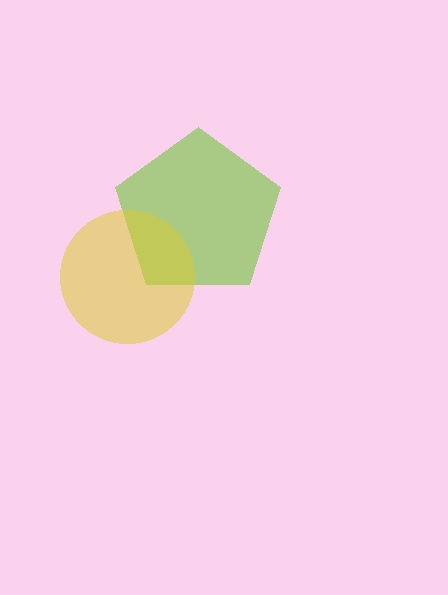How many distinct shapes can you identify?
There are 2 distinct shapes: a lime pentagon, a yellow circle.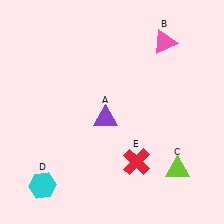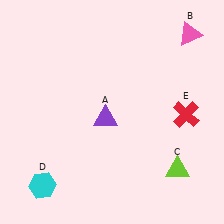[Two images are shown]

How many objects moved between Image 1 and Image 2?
2 objects moved between the two images.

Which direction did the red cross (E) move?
The red cross (E) moved right.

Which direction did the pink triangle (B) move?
The pink triangle (B) moved right.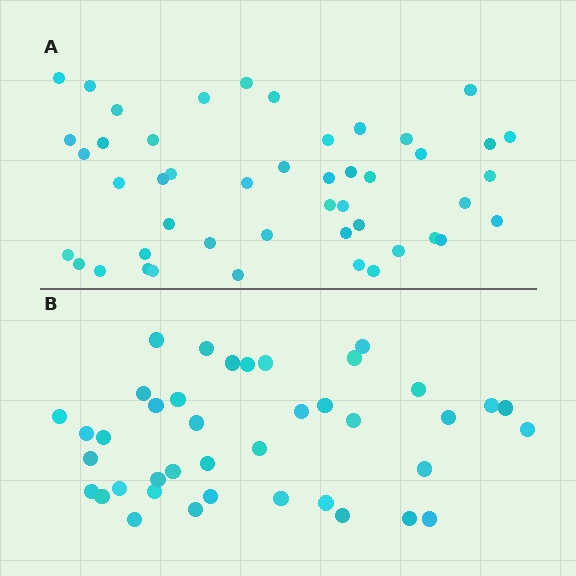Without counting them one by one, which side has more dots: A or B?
Region A (the top region) has more dots.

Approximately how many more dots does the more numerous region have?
Region A has roughly 8 or so more dots than region B.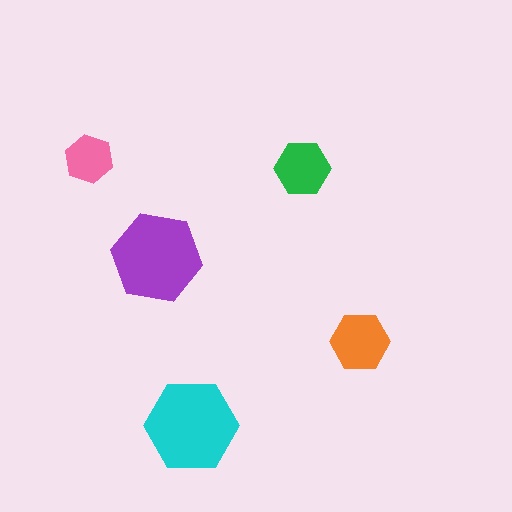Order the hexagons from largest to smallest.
the cyan one, the purple one, the orange one, the green one, the pink one.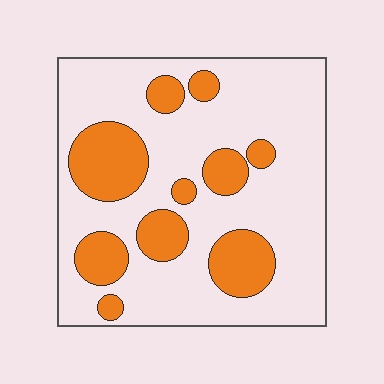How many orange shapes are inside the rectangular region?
10.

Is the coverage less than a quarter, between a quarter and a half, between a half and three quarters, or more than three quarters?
Between a quarter and a half.